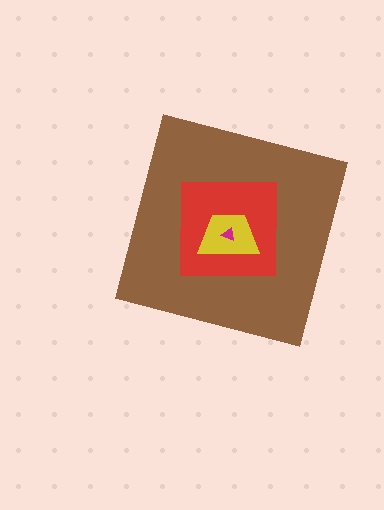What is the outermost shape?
The brown square.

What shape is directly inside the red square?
The yellow trapezoid.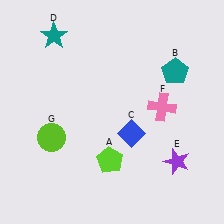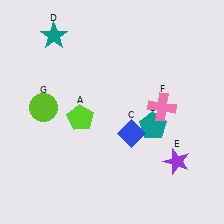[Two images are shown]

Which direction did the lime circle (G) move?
The lime circle (G) moved up.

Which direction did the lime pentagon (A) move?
The lime pentagon (A) moved up.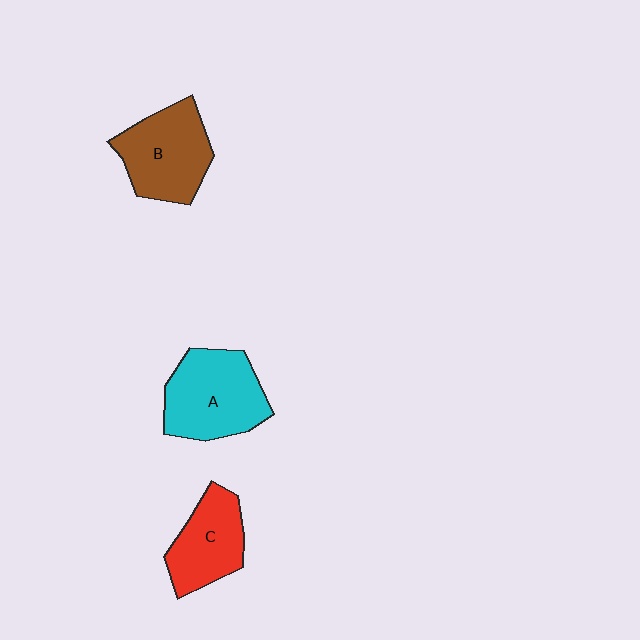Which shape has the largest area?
Shape A (cyan).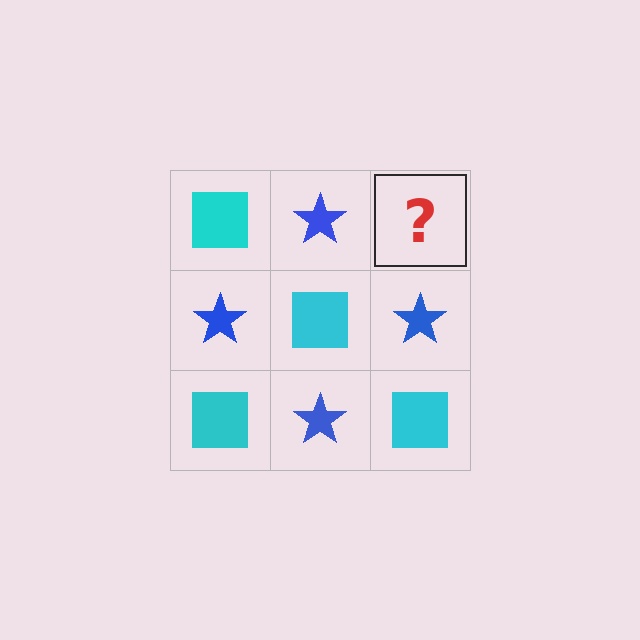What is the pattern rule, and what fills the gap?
The rule is that it alternates cyan square and blue star in a checkerboard pattern. The gap should be filled with a cyan square.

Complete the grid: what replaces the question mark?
The question mark should be replaced with a cyan square.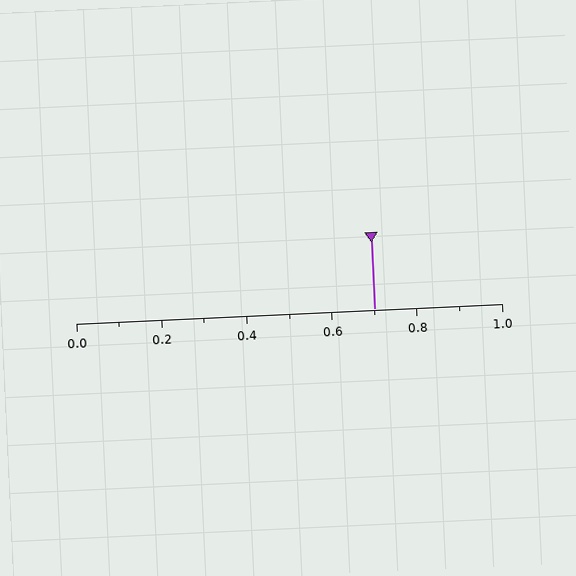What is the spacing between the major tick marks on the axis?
The major ticks are spaced 0.2 apart.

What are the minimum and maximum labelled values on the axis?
The axis runs from 0.0 to 1.0.